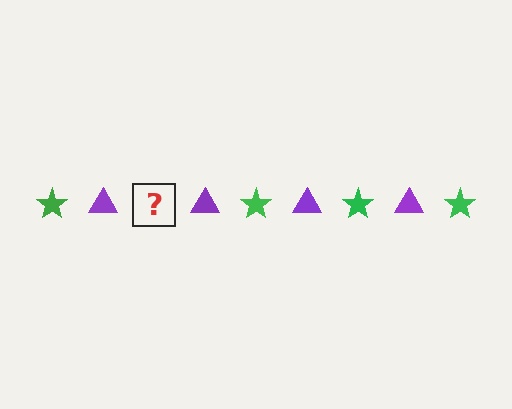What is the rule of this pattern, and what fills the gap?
The rule is that the pattern alternates between green star and purple triangle. The gap should be filled with a green star.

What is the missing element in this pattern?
The missing element is a green star.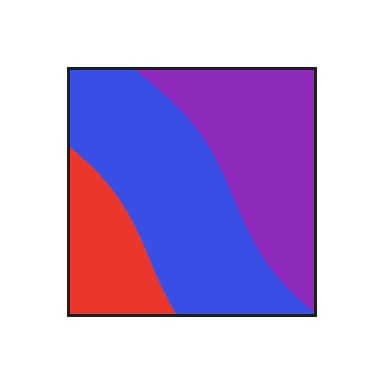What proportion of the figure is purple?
Purple covers around 35% of the figure.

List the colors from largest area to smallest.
From largest to smallest: blue, purple, red.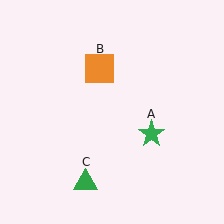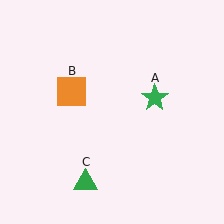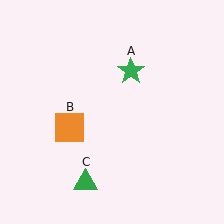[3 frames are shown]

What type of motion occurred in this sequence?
The green star (object A), orange square (object B) rotated counterclockwise around the center of the scene.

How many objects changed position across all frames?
2 objects changed position: green star (object A), orange square (object B).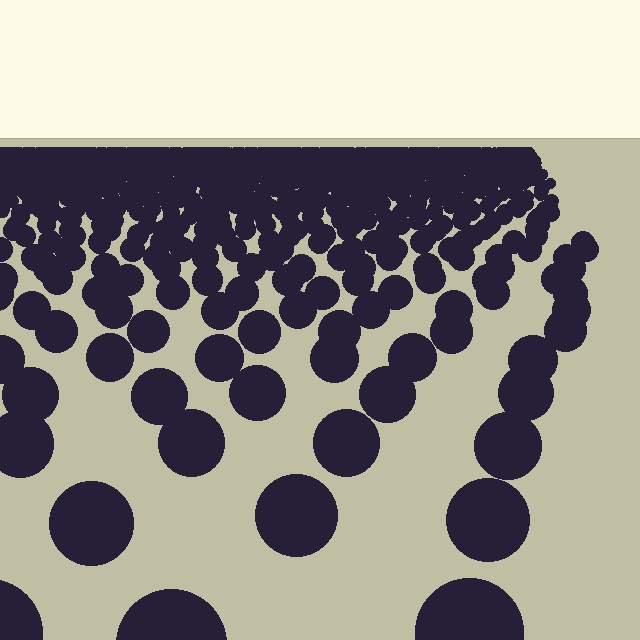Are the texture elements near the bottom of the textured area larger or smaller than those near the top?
Larger. Near the bottom, elements are closer to the viewer and appear at a bigger on-screen size.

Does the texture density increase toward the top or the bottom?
Density increases toward the top.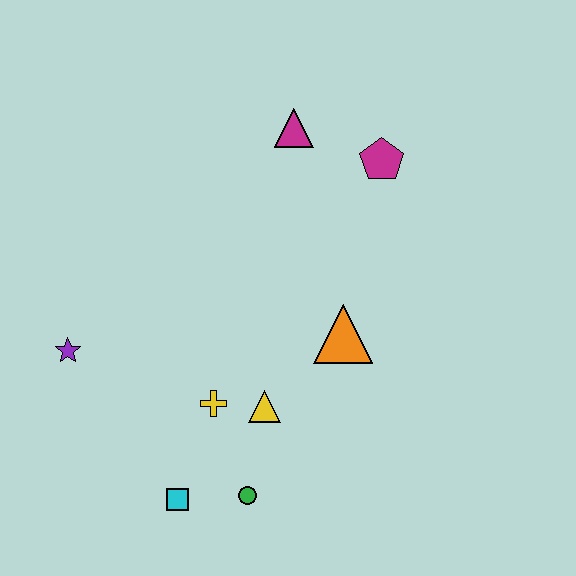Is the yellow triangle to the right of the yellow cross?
Yes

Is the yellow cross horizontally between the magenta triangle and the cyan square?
Yes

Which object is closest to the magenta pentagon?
The magenta triangle is closest to the magenta pentagon.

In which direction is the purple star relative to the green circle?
The purple star is to the left of the green circle.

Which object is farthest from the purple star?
The magenta pentagon is farthest from the purple star.